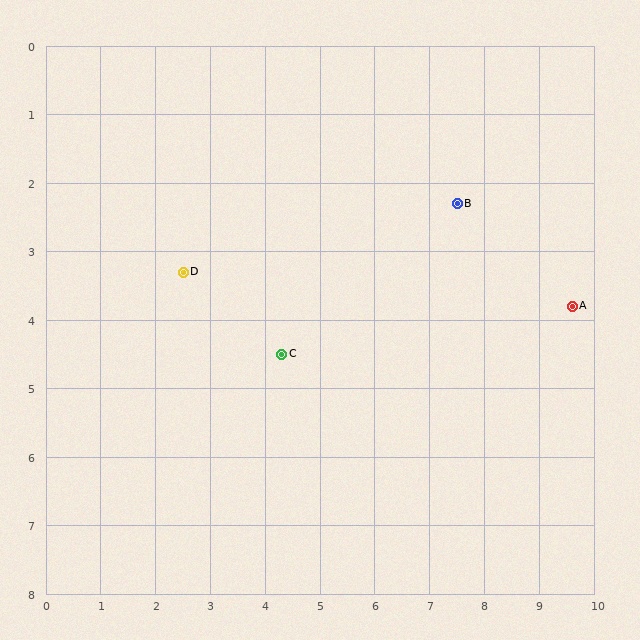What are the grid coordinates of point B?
Point B is at approximately (7.5, 2.3).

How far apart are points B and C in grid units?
Points B and C are about 3.9 grid units apart.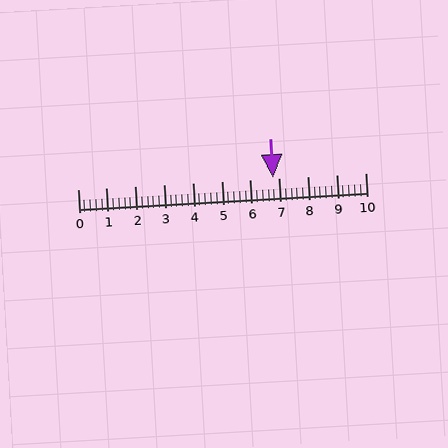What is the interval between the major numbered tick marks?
The major tick marks are spaced 1 units apart.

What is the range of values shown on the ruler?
The ruler shows values from 0 to 10.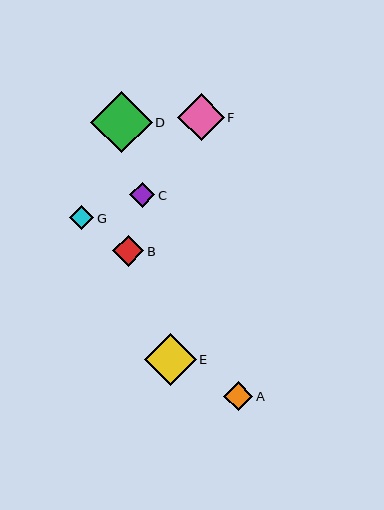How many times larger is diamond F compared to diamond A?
Diamond F is approximately 1.6 times the size of diamond A.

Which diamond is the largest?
Diamond D is the largest with a size of approximately 62 pixels.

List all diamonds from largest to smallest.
From largest to smallest: D, E, F, B, A, C, G.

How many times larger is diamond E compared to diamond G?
Diamond E is approximately 2.1 times the size of diamond G.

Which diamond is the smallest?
Diamond G is the smallest with a size of approximately 24 pixels.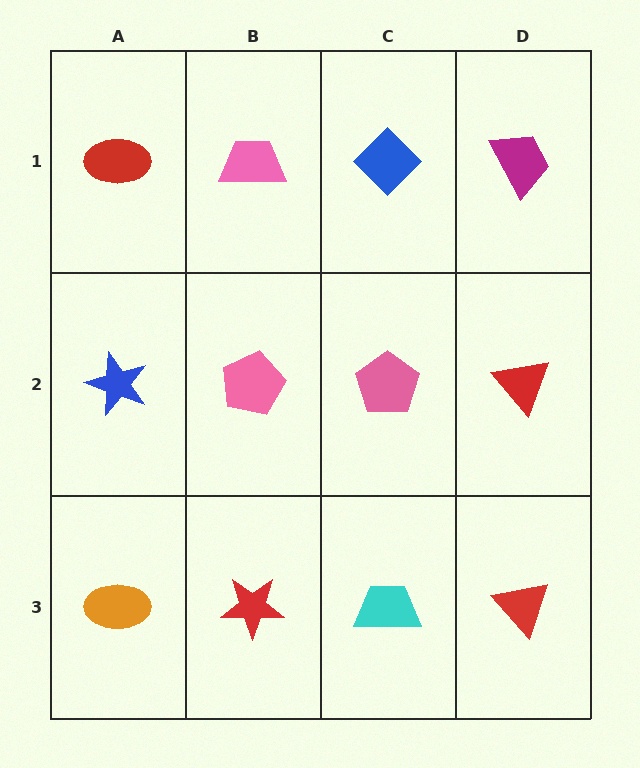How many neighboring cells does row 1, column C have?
3.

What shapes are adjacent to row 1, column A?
A blue star (row 2, column A), a pink trapezoid (row 1, column B).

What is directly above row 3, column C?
A pink pentagon.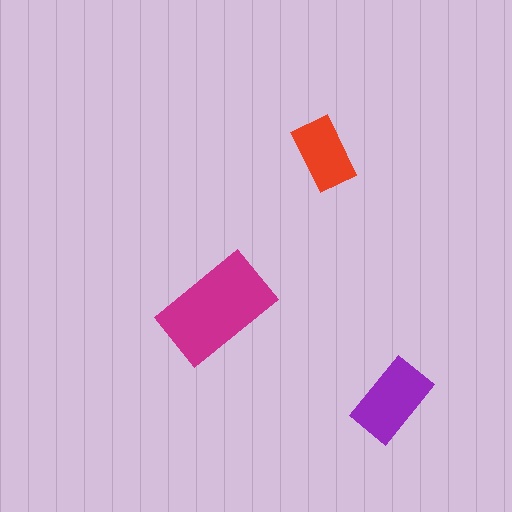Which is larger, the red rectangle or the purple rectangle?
The purple one.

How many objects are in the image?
There are 3 objects in the image.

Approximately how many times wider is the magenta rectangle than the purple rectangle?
About 1.5 times wider.